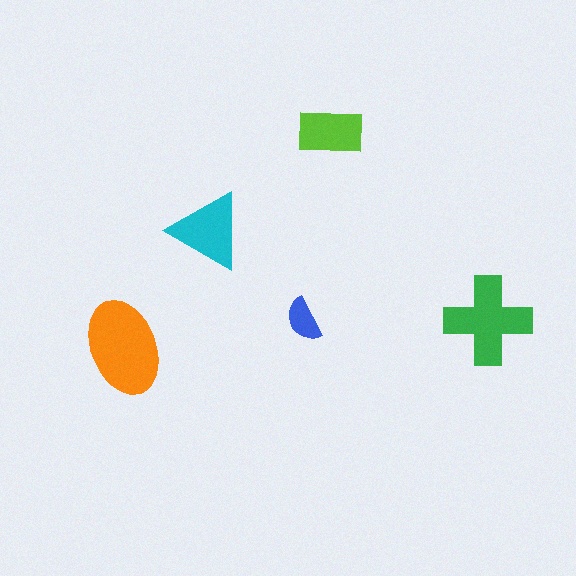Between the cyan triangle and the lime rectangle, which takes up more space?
The cyan triangle.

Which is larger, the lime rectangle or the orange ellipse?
The orange ellipse.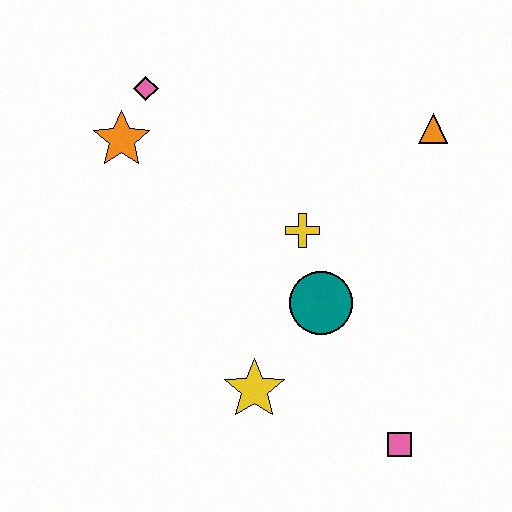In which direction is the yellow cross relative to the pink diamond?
The yellow cross is to the right of the pink diamond.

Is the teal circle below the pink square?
No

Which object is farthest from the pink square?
The pink diamond is farthest from the pink square.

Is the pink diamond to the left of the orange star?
No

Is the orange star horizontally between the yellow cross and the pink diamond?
No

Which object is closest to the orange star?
The pink diamond is closest to the orange star.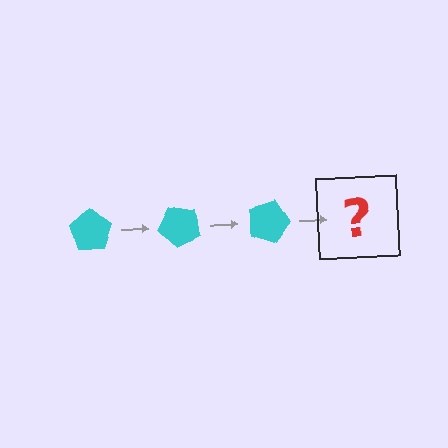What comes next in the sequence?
The next element should be a cyan pentagon rotated 135 degrees.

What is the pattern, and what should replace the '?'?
The pattern is that the pentagon rotates 45 degrees each step. The '?' should be a cyan pentagon rotated 135 degrees.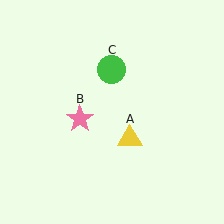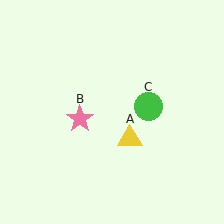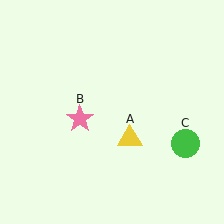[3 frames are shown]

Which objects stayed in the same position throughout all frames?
Yellow triangle (object A) and pink star (object B) remained stationary.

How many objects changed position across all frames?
1 object changed position: green circle (object C).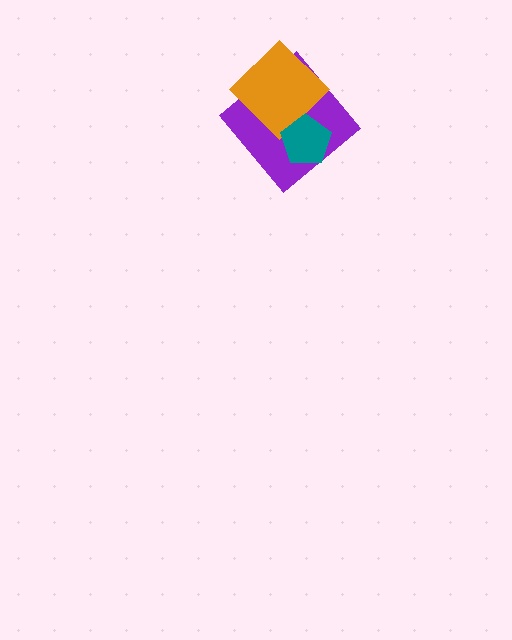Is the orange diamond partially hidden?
Yes, it is partially covered by another shape.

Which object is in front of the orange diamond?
The teal pentagon is in front of the orange diamond.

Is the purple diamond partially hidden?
Yes, it is partially covered by another shape.